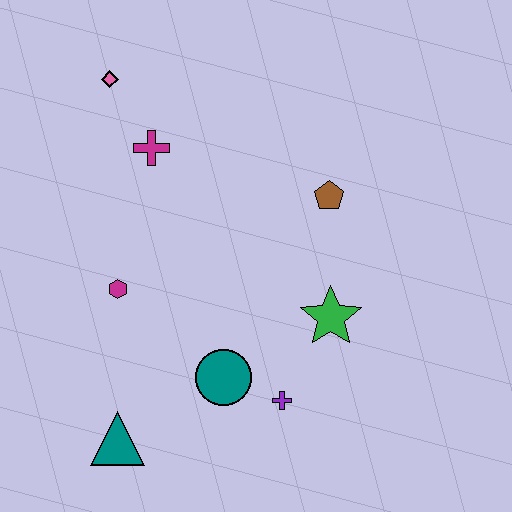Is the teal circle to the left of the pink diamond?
No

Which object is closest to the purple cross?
The teal circle is closest to the purple cross.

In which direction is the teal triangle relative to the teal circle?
The teal triangle is to the left of the teal circle.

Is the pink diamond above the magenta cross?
Yes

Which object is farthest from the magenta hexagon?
The brown pentagon is farthest from the magenta hexagon.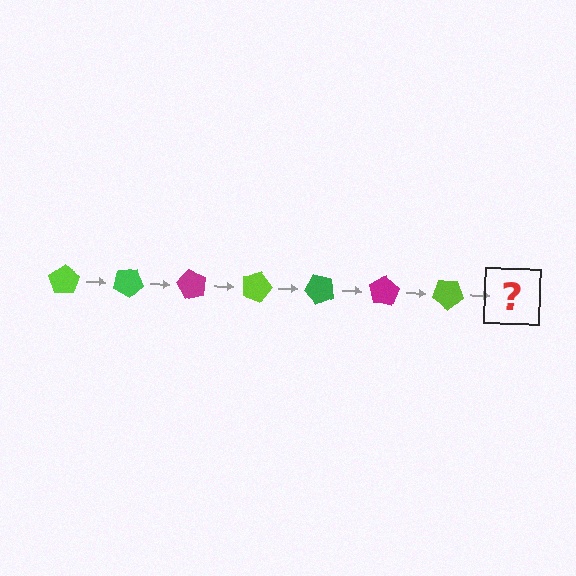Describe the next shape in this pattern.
It should be a green pentagon, rotated 210 degrees from the start.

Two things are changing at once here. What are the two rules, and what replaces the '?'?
The two rules are that it rotates 30 degrees each step and the color cycles through lime, green, and magenta. The '?' should be a green pentagon, rotated 210 degrees from the start.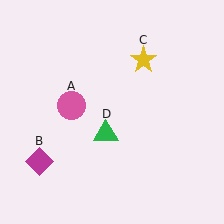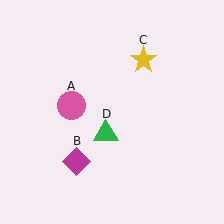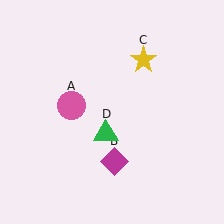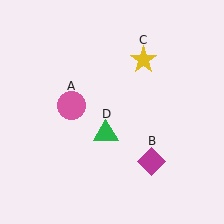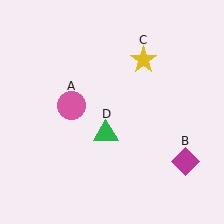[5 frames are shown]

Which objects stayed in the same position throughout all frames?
Pink circle (object A) and yellow star (object C) and green triangle (object D) remained stationary.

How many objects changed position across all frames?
1 object changed position: magenta diamond (object B).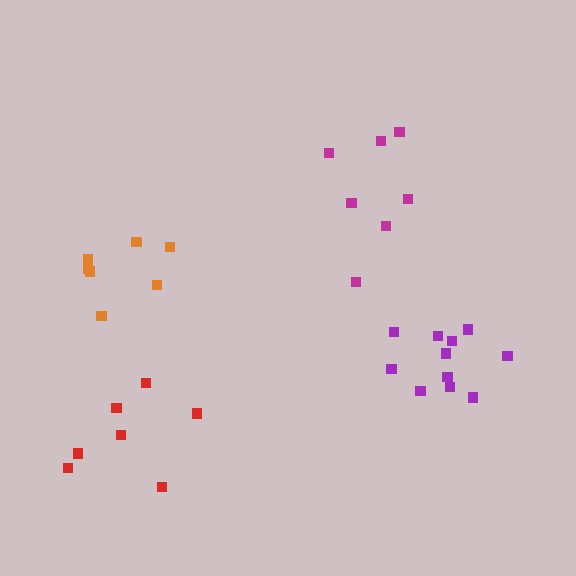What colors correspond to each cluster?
The clusters are colored: purple, red, magenta, orange.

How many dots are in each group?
Group 1: 11 dots, Group 2: 7 dots, Group 3: 7 dots, Group 4: 7 dots (32 total).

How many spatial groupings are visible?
There are 4 spatial groupings.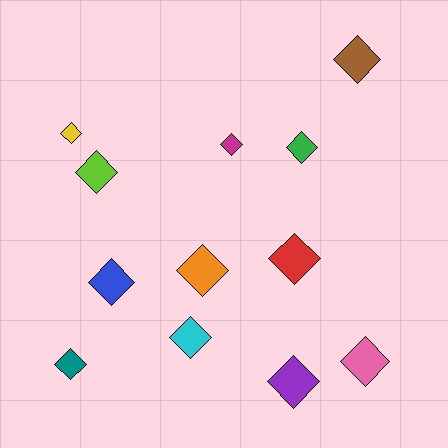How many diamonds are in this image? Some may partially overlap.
There are 12 diamonds.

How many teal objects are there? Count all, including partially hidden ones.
There is 1 teal object.